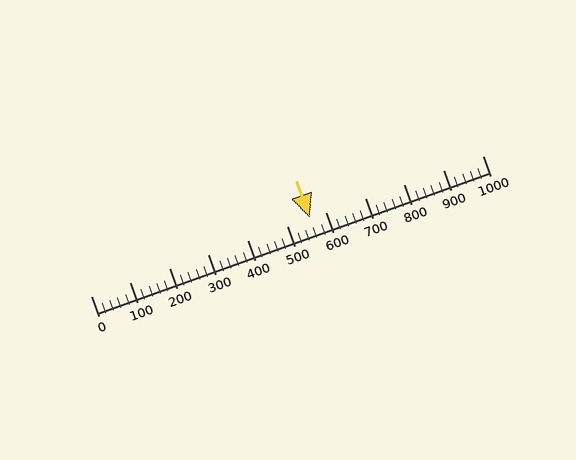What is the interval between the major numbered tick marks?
The major tick marks are spaced 100 units apart.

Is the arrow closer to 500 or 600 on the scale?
The arrow is closer to 600.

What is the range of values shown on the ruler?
The ruler shows values from 0 to 1000.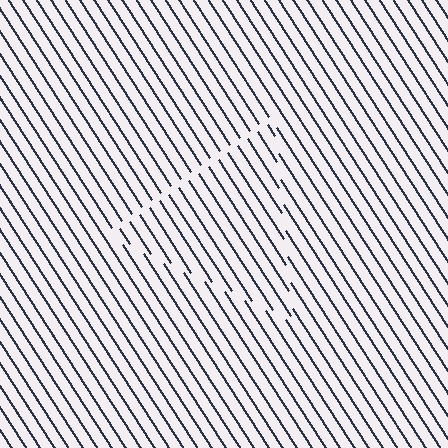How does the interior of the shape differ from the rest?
The interior of the shape contains the same grating, shifted by half a period — the contour is defined by the phase discontinuity where line-ends from the inner and outer gratings abut.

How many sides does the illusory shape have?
3 sides — the line-ends trace a triangle.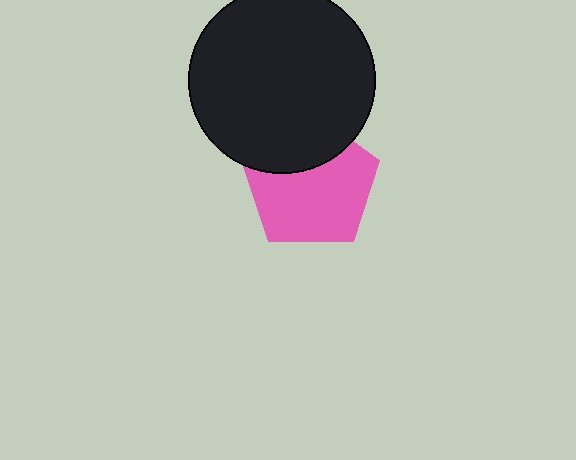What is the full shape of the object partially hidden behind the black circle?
The partially hidden object is a pink pentagon.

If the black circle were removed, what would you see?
You would see the complete pink pentagon.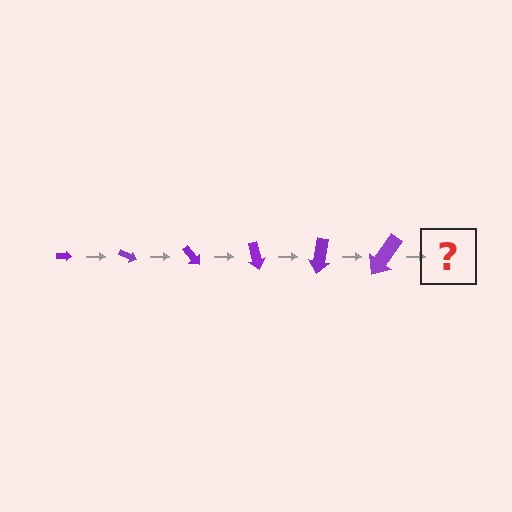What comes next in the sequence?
The next element should be an arrow, larger than the previous one and rotated 150 degrees from the start.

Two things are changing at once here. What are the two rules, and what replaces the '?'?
The two rules are that the arrow grows larger each step and it rotates 25 degrees each step. The '?' should be an arrow, larger than the previous one and rotated 150 degrees from the start.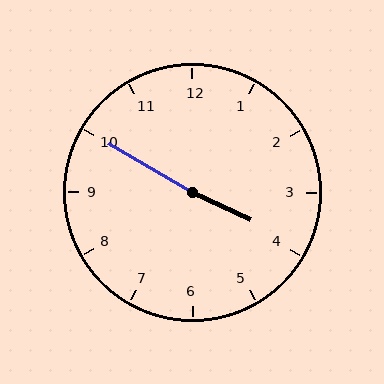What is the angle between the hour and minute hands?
Approximately 175 degrees.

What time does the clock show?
3:50.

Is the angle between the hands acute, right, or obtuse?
It is obtuse.